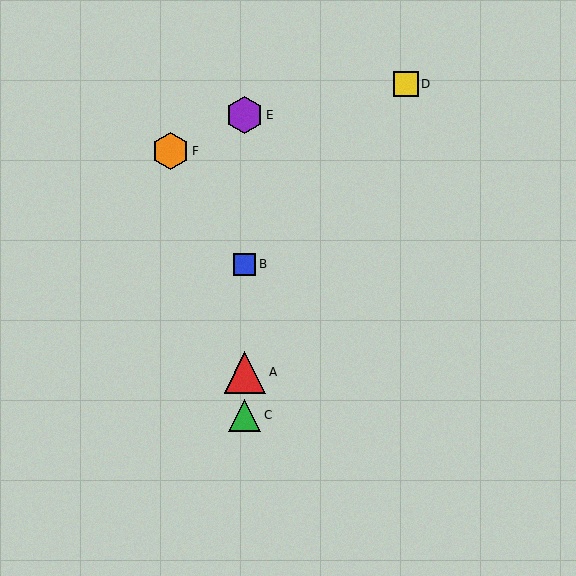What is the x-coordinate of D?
Object D is at x≈406.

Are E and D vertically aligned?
No, E is at x≈245 and D is at x≈406.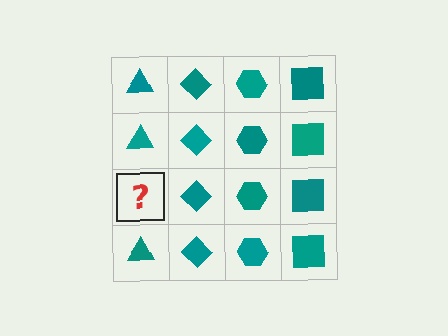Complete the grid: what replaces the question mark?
The question mark should be replaced with a teal triangle.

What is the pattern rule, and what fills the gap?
The rule is that each column has a consistent shape. The gap should be filled with a teal triangle.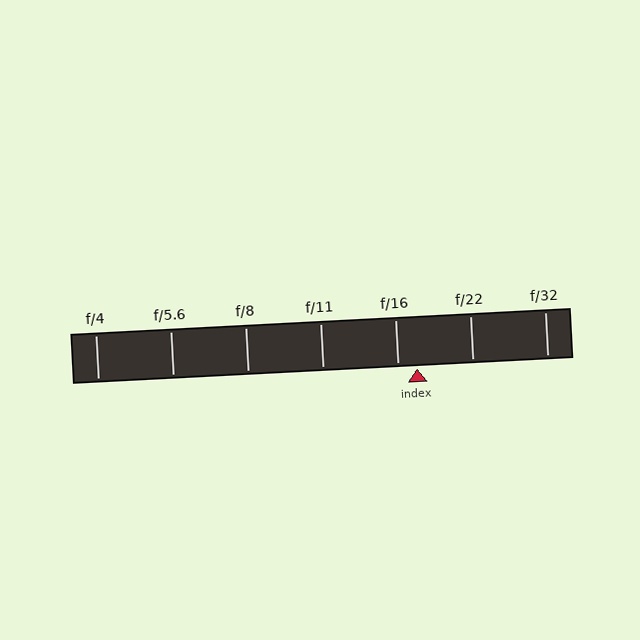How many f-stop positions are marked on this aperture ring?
There are 7 f-stop positions marked.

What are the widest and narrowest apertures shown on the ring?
The widest aperture shown is f/4 and the narrowest is f/32.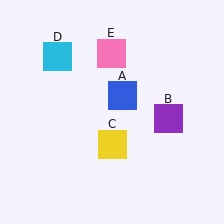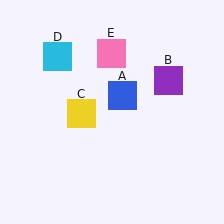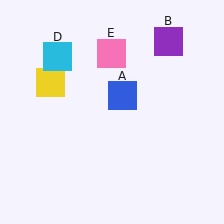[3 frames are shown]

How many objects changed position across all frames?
2 objects changed position: purple square (object B), yellow square (object C).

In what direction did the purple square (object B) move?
The purple square (object B) moved up.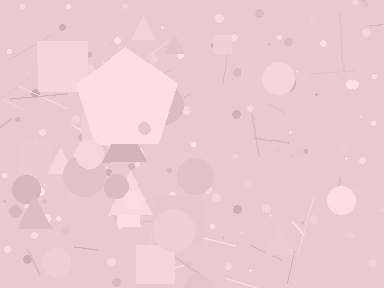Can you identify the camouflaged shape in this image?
The camouflaged shape is a pentagon.